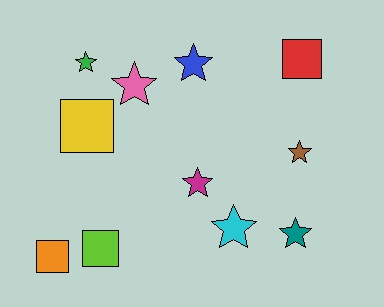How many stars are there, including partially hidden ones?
There are 7 stars.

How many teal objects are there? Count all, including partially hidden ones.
There is 1 teal object.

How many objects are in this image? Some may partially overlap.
There are 11 objects.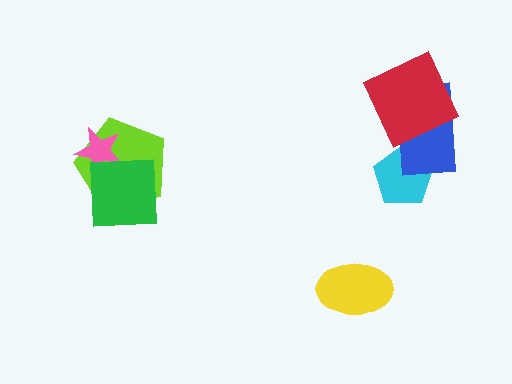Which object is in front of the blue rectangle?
The red square is in front of the blue rectangle.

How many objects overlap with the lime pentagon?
2 objects overlap with the lime pentagon.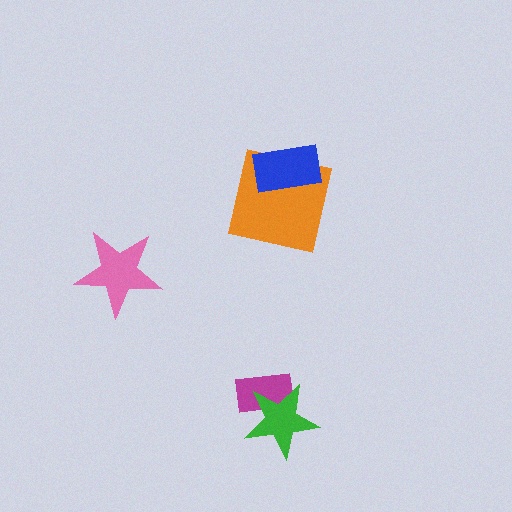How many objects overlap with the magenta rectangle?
1 object overlaps with the magenta rectangle.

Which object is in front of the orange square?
The blue rectangle is in front of the orange square.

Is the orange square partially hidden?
Yes, it is partially covered by another shape.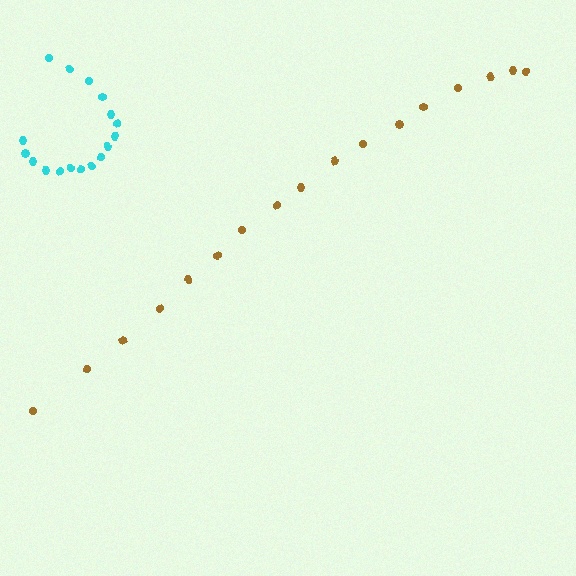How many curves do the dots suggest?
There are 2 distinct paths.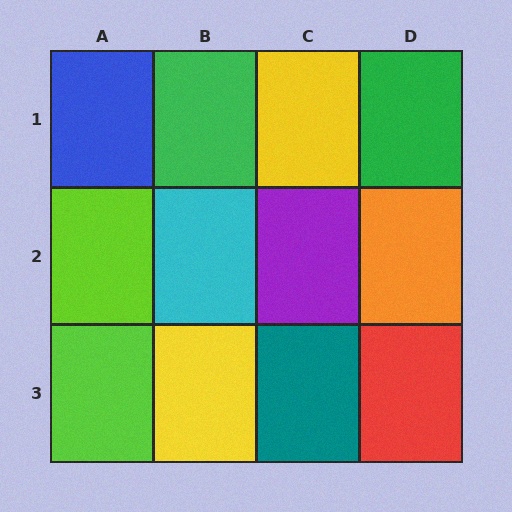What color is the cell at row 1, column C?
Yellow.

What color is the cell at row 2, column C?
Purple.